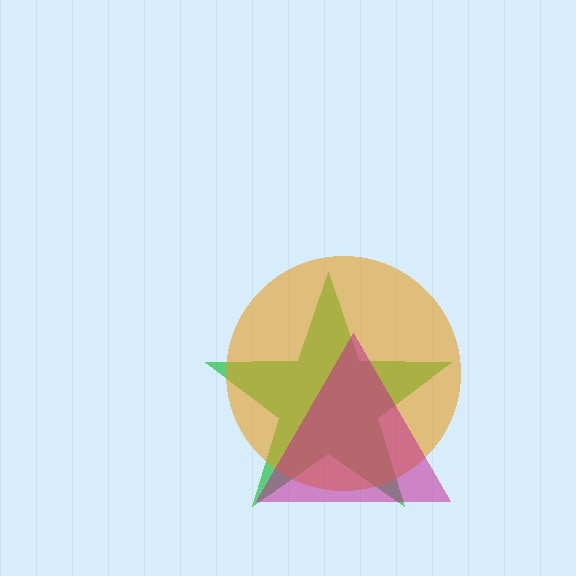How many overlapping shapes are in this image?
There are 3 overlapping shapes in the image.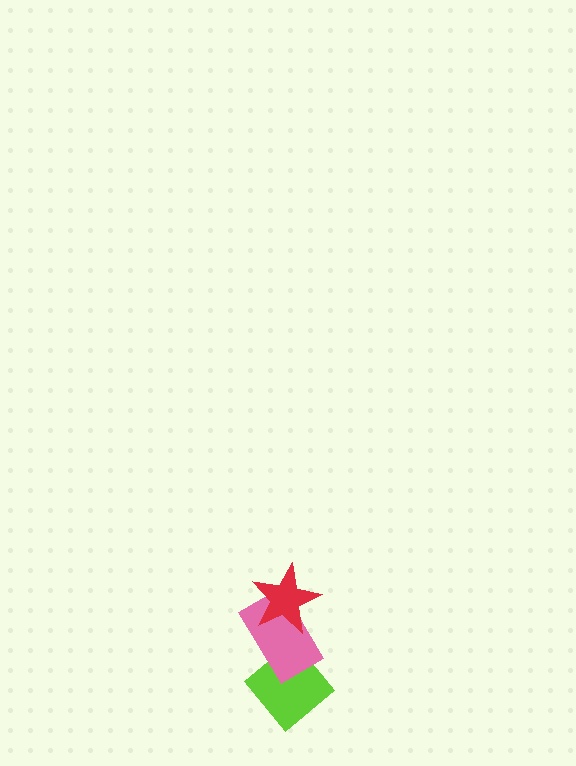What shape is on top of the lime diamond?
The pink rectangle is on top of the lime diamond.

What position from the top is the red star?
The red star is 1st from the top.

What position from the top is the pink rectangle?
The pink rectangle is 2nd from the top.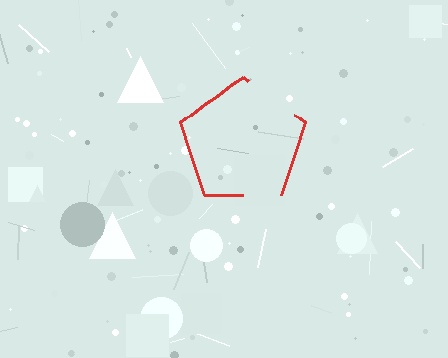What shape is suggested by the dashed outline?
The dashed outline suggests a pentagon.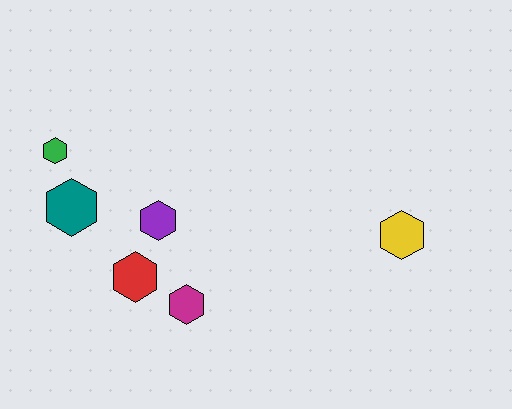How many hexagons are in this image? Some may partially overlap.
There are 6 hexagons.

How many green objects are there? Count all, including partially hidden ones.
There is 1 green object.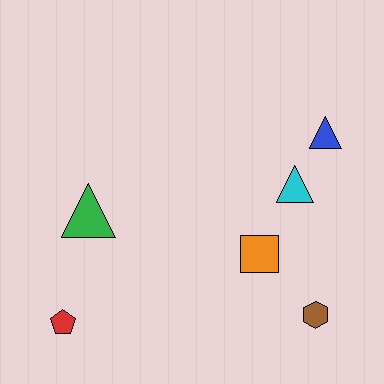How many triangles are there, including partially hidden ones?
There are 3 triangles.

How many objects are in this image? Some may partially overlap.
There are 6 objects.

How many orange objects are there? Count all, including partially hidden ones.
There is 1 orange object.